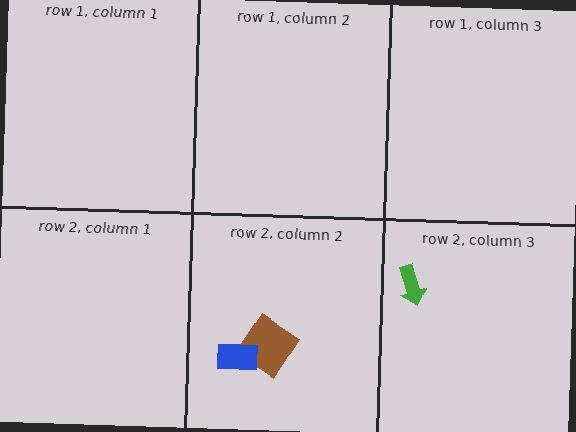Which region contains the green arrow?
The row 2, column 3 region.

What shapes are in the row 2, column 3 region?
The green arrow.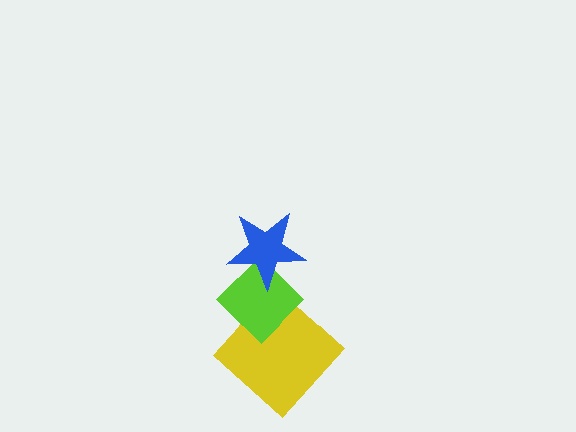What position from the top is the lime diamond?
The lime diamond is 2nd from the top.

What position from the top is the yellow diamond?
The yellow diamond is 3rd from the top.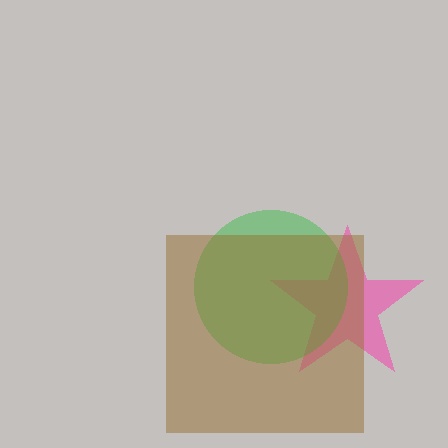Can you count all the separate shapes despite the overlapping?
Yes, there are 3 separate shapes.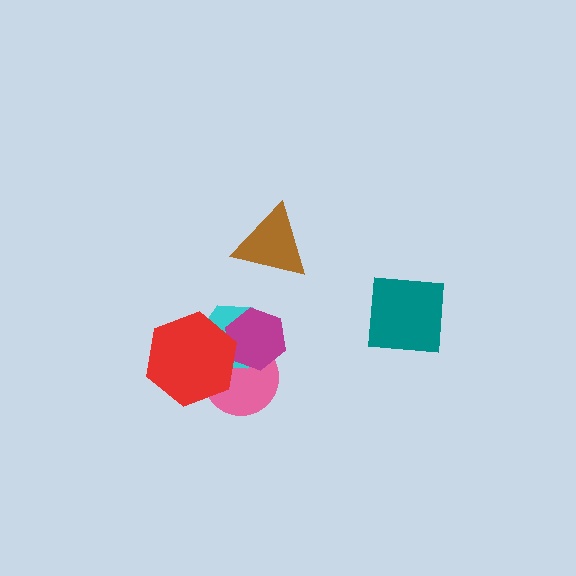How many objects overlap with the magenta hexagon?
3 objects overlap with the magenta hexagon.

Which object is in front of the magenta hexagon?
The red hexagon is in front of the magenta hexagon.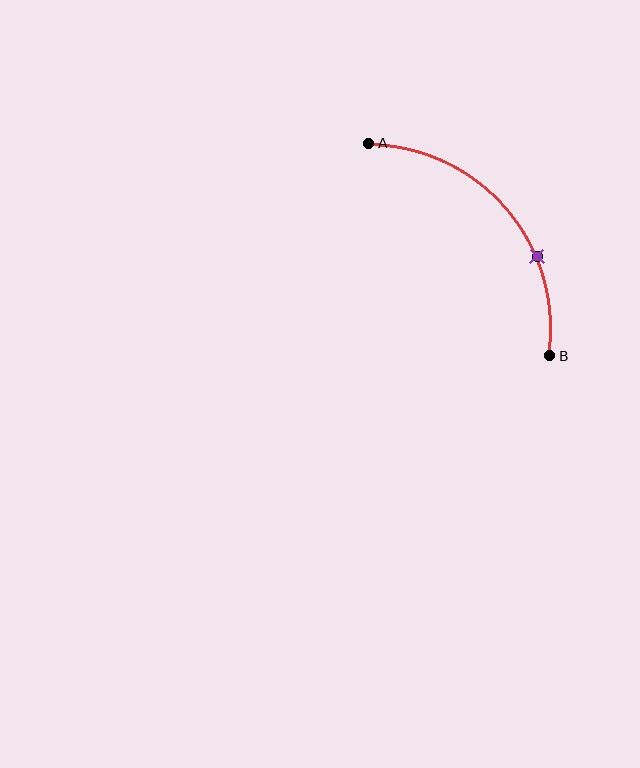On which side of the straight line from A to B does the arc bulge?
The arc bulges above and to the right of the straight line connecting A and B.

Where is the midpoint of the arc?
The arc midpoint is the point on the curve farthest from the straight line joining A and B. It sits above and to the right of that line.